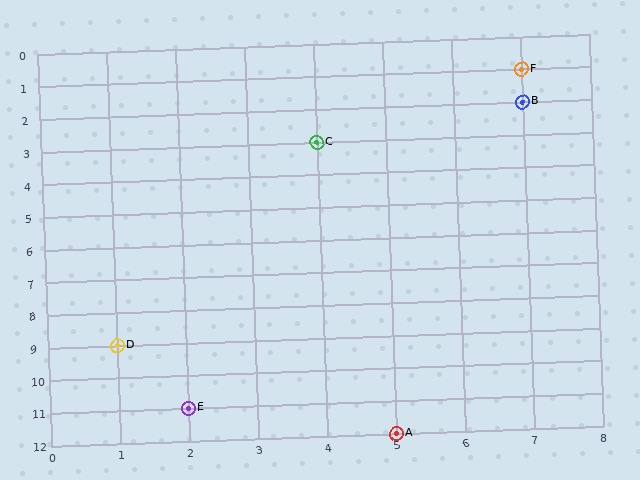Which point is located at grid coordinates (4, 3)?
Point C is at (4, 3).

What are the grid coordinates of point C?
Point C is at grid coordinates (4, 3).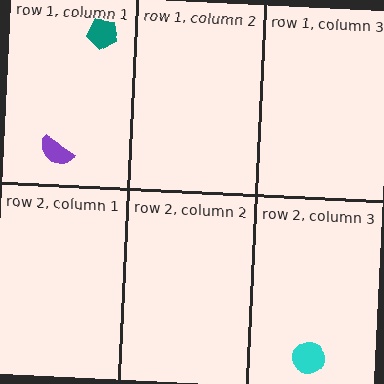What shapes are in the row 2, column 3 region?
The cyan circle.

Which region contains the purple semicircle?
The row 1, column 1 region.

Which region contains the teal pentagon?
The row 1, column 1 region.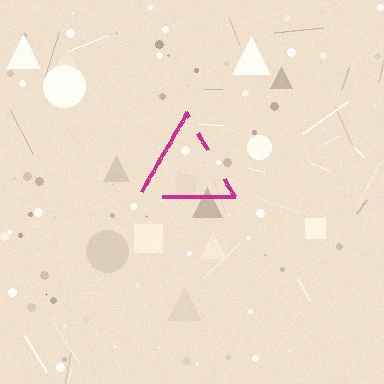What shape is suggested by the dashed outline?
The dashed outline suggests a triangle.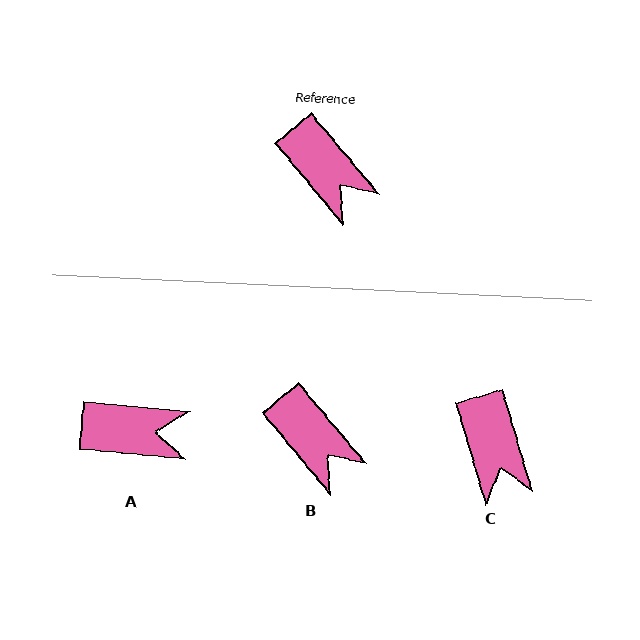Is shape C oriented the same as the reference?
No, it is off by about 24 degrees.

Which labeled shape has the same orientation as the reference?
B.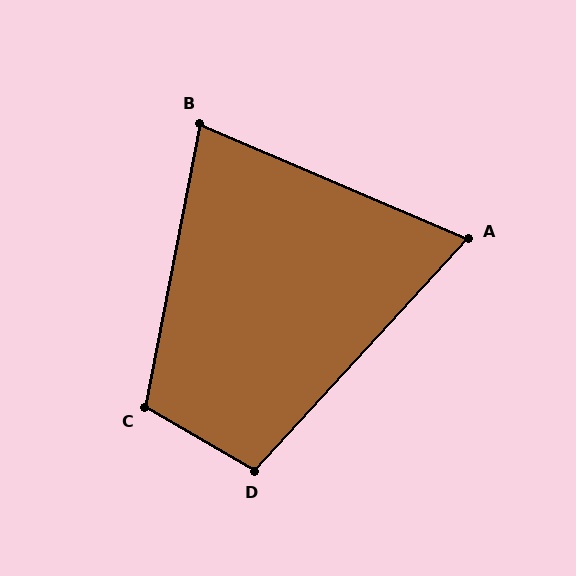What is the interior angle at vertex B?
Approximately 78 degrees (acute).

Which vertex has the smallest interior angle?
A, at approximately 71 degrees.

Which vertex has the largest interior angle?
C, at approximately 109 degrees.